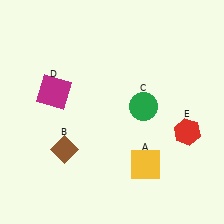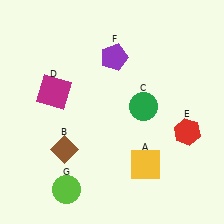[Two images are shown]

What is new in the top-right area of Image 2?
A purple pentagon (F) was added in the top-right area of Image 2.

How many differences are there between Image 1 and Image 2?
There are 2 differences between the two images.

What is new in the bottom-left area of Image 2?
A lime circle (G) was added in the bottom-left area of Image 2.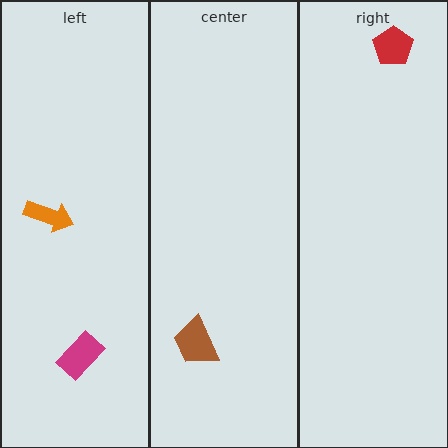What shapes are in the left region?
The magenta rectangle, the orange arrow.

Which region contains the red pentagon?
The right region.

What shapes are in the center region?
The brown trapezoid.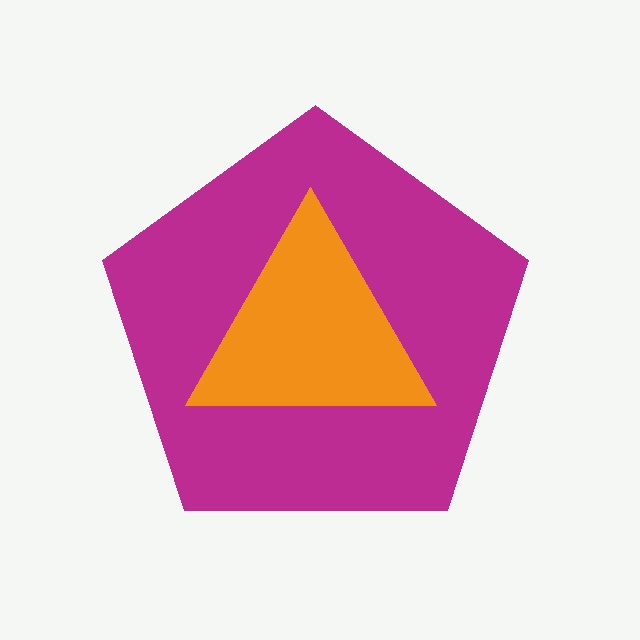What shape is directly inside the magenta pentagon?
The orange triangle.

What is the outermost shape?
The magenta pentagon.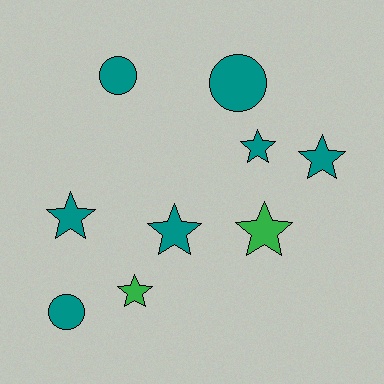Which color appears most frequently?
Teal, with 7 objects.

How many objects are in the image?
There are 9 objects.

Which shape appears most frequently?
Star, with 6 objects.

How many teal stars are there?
There are 4 teal stars.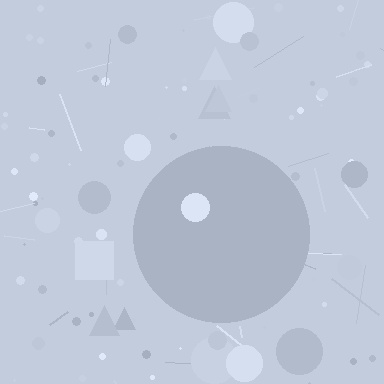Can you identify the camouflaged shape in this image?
The camouflaged shape is a circle.